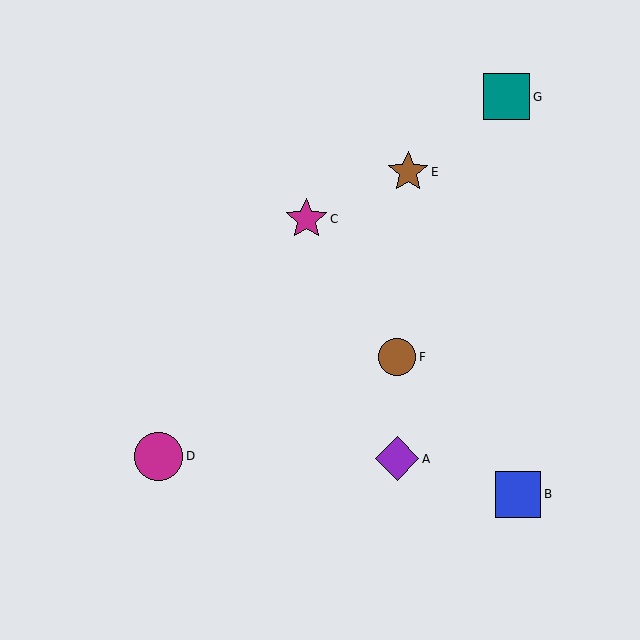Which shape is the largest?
The magenta circle (labeled D) is the largest.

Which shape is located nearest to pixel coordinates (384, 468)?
The purple diamond (labeled A) at (397, 459) is nearest to that location.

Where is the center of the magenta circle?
The center of the magenta circle is at (159, 456).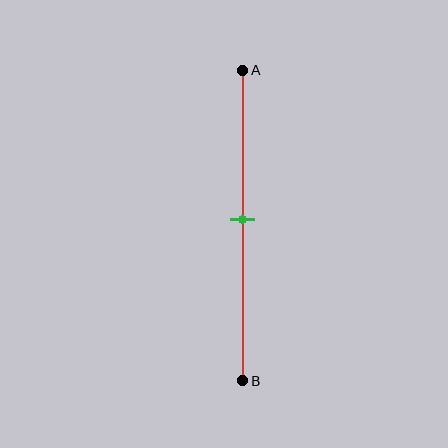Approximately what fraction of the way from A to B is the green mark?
The green mark is approximately 50% of the way from A to B.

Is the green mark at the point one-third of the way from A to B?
No, the mark is at about 50% from A, not at the 33% one-third point.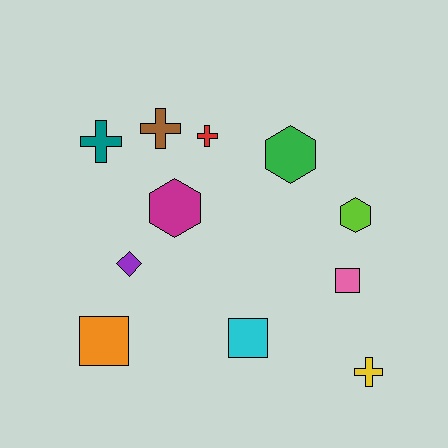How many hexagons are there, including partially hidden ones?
There are 3 hexagons.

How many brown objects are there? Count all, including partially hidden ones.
There is 1 brown object.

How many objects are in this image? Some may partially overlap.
There are 11 objects.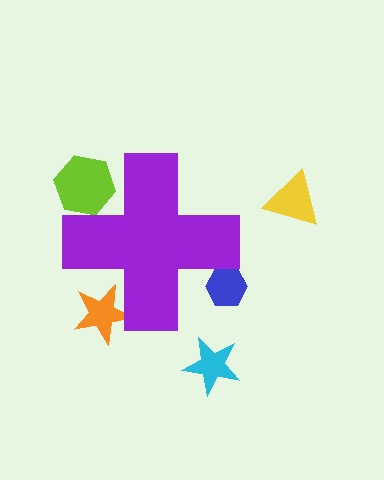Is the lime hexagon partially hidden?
Yes, the lime hexagon is partially hidden behind the purple cross.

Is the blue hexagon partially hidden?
Yes, the blue hexagon is partially hidden behind the purple cross.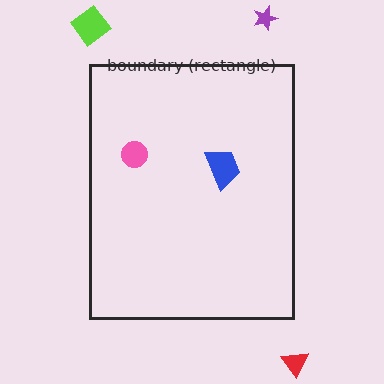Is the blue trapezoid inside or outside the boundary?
Inside.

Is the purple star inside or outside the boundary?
Outside.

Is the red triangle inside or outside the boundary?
Outside.